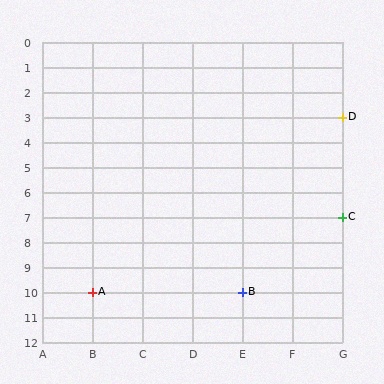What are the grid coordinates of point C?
Point C is at grid coordinates (G, 7).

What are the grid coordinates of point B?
Point B is at grid coordinates (E, 10).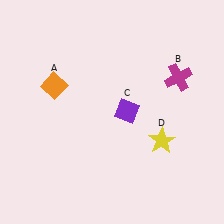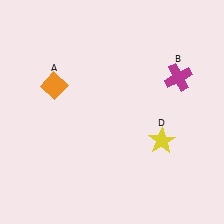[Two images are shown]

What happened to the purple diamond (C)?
The purple diamond (C) was removed in Image 2. It was in the top-right area of Image 1.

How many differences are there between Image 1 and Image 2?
There is 1 difference between the two images.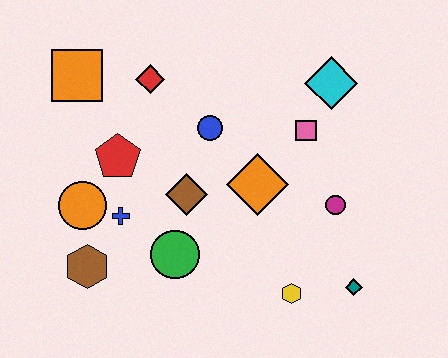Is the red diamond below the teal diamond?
No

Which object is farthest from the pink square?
The brown hexagon is farthest from the pink square.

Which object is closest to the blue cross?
The orange circle is closest to the blue cross.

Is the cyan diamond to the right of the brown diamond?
Yes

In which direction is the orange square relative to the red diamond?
The orange square is to the left of the red diamond.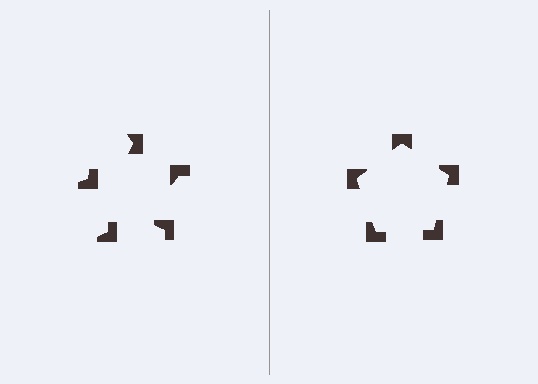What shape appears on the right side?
An illusory pentagon.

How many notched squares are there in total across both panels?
10 — 5 on each side.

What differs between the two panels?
The notched squares are positioned identically on both sides; only the wedge orientations differ. On the right they align to a pentagon; on the left they are misaligned.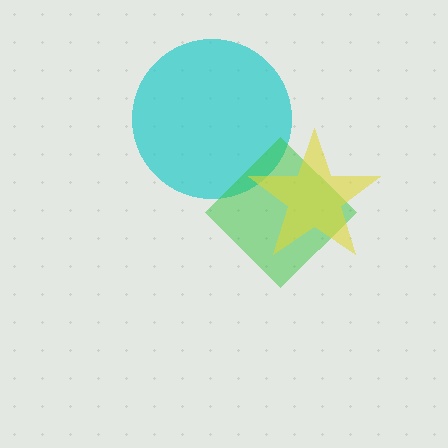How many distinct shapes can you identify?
There are 3 distinct shapes: a cyan circle, a green diamond, a yellow star.